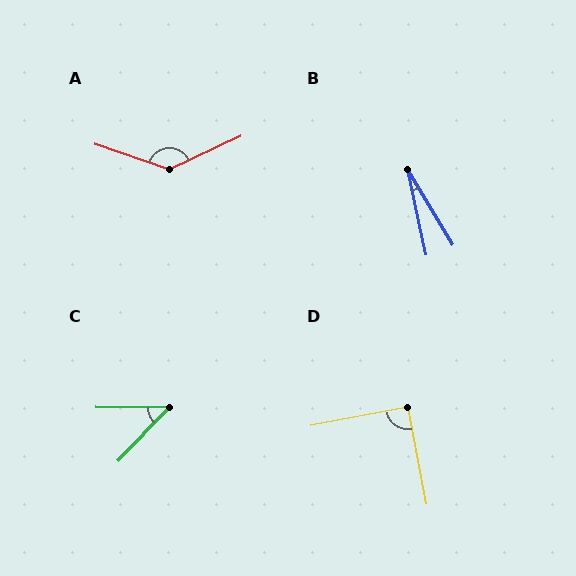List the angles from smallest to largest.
B (18°), C (46°), D (90°), A (136°).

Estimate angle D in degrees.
Approximately 90 degrees.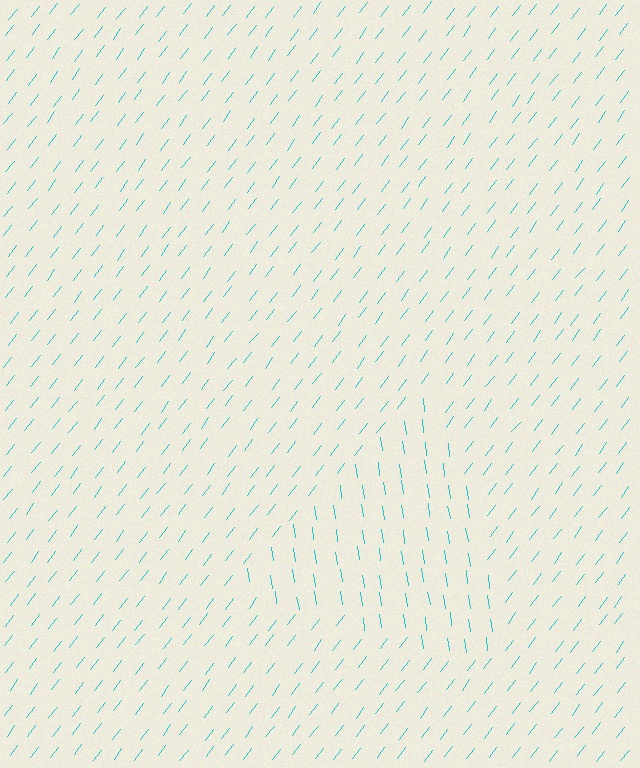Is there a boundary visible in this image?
Yes, there is a texture boundary formed by a change in line orientation.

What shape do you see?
I see a triangle.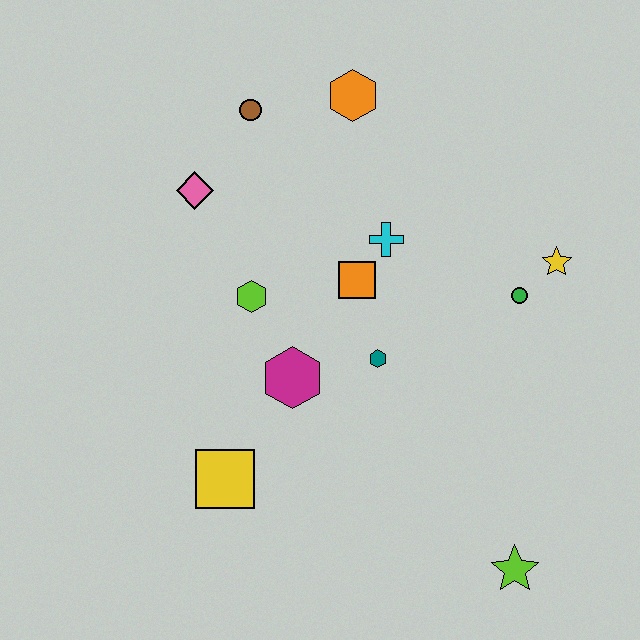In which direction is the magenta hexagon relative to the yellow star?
The magenta hexagon is to the left of the yellow star.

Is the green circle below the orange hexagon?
Yes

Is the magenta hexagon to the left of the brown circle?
No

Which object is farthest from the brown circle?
The lime star is farthest from the brown circle.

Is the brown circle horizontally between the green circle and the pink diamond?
Yes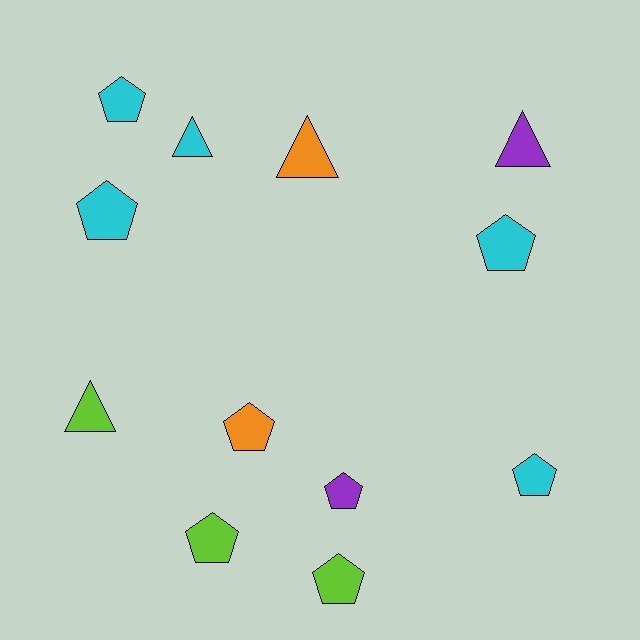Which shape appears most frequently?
Pentagon, with 8 objects.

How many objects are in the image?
There are 12 objects.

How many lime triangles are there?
There is 1 lime triangle.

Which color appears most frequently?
Cyan, with 5 objects.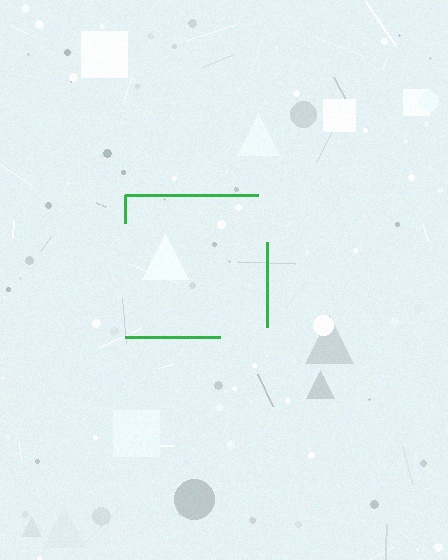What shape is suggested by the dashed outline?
The dashed outline suggests a square.